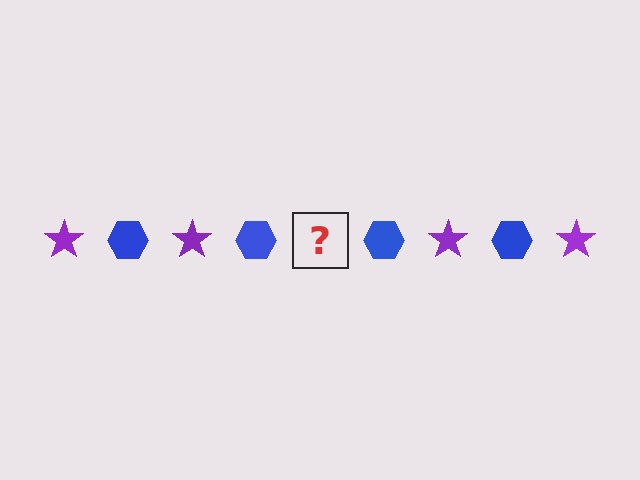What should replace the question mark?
The question mark should be replaced with a purple star.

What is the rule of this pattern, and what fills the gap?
The rule is that the pattern alternates between purple star and blue hexagon. The gap should be filled with a purple star.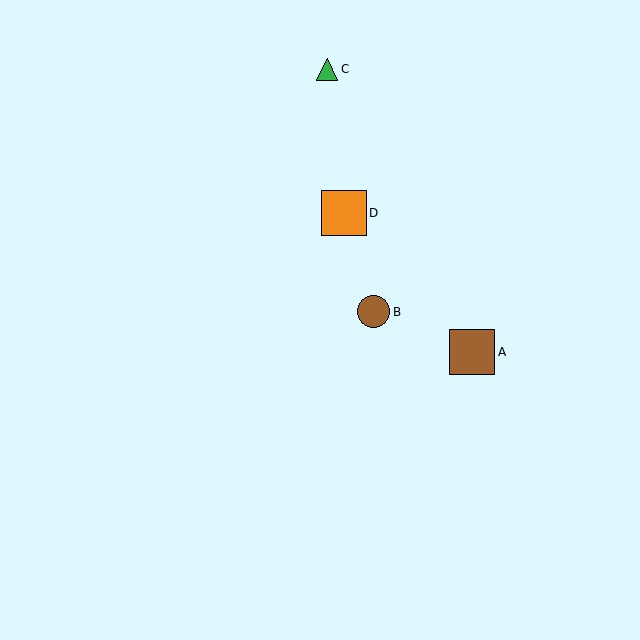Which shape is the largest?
The brown square (labeled A) is the largest.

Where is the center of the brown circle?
The center of the brown circle is at (373, 312).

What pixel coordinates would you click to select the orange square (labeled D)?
Click at (344, 213) to select the orange square D.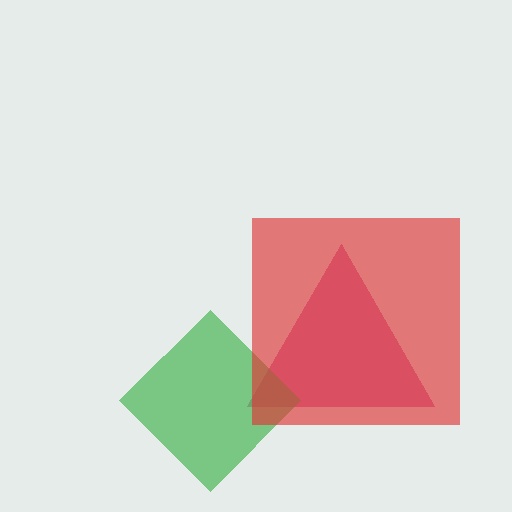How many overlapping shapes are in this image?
There are 3 overlapping shapes in the image.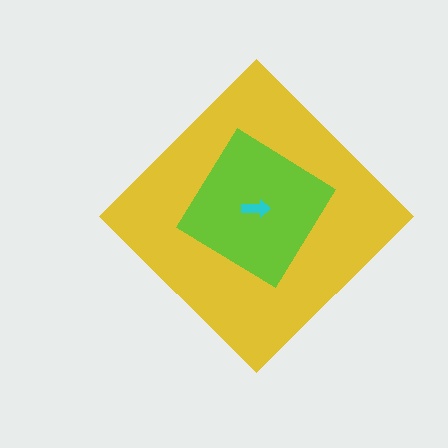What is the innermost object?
The cyan arrow.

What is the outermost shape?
The yellow diamond.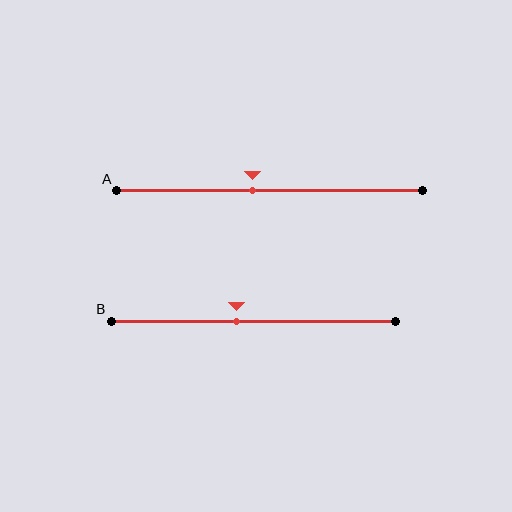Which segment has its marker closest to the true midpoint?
Segment A has its marker closest to the true midpoint.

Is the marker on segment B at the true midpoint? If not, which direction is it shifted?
No, the marker on segment B is shifted to the left by about 6% of the segment length.